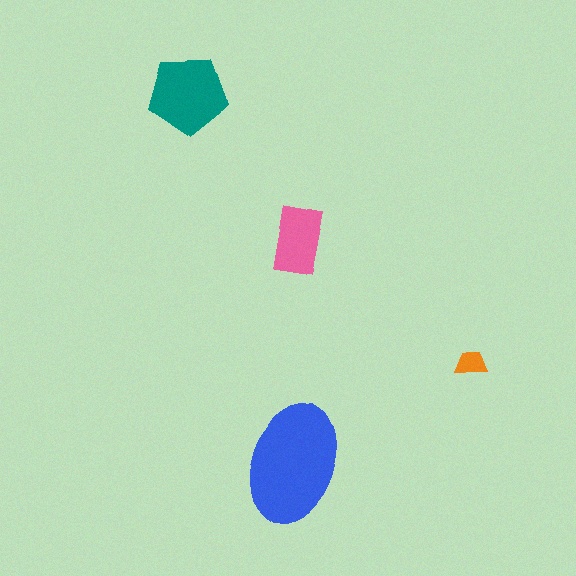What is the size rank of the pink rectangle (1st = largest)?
3rd.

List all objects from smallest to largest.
The orange trapezoid, the pink rectangle, the teal pentagon, the blue ellipse.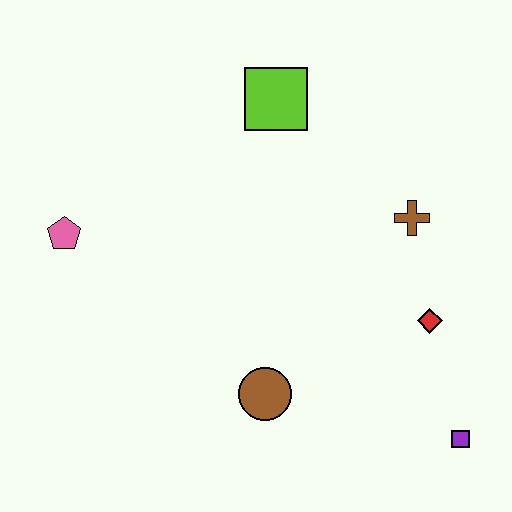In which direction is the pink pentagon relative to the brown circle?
The pink pentagon is to the left of the brown circle.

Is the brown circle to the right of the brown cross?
No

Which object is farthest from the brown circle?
The lime square is farthest from the brown circle.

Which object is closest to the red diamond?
The brown cross is closest to the red diamond.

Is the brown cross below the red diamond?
No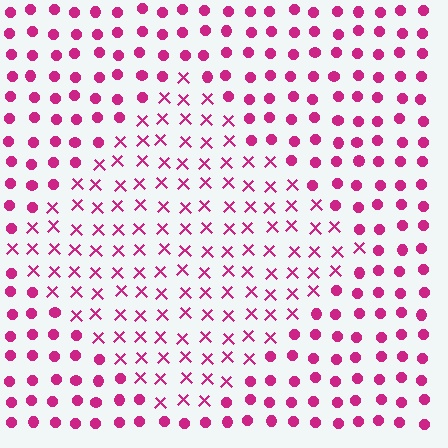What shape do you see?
I see a diamond.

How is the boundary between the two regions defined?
The boundary is defined by a change in element shape: X marks inside vs. circles outside. All elements share the same color and spacing.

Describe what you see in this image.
The image is filled with small magenta elements arranged in a uniform grid. A diamond-shaped region contains X marks, while the surrounding area contains circles. The boundary is defined purely by the change in element shape.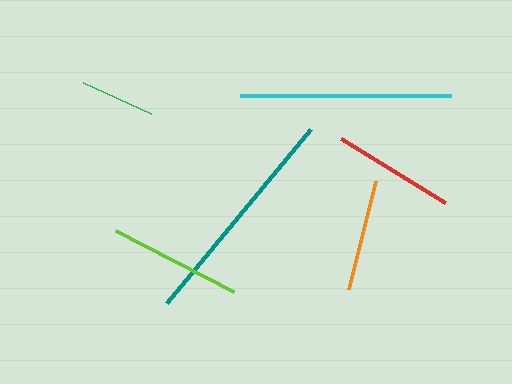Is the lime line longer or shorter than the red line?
The lime line is longer than the red line.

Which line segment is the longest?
The teal line is the longest at approximately 226 pixels.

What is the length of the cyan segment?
The cyan segment is approximately 211 pixels long.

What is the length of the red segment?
The red segment is approximately 123 pixels long.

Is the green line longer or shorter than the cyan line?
The cyan line is longer than the green line.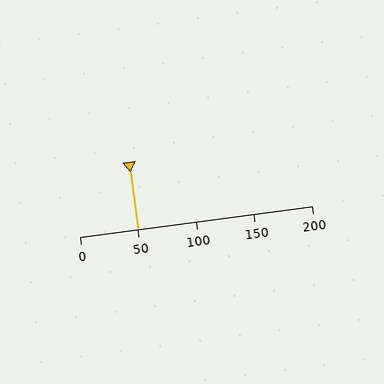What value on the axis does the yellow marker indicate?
The marker indicates approximately 50.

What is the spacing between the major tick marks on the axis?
The major ticks are spaced 50 apart.